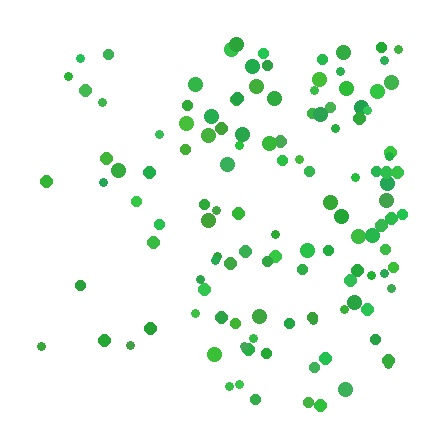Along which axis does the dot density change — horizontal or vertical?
Horizontal.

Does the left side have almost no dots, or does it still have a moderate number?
Still a moderate number, just noticeably fewer than the right.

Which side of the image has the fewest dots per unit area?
The left.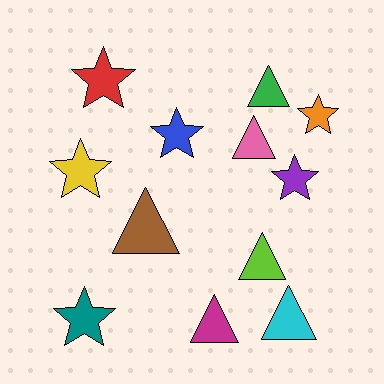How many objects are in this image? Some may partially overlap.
There are 12 objects.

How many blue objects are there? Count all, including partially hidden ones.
There is 1 blue object.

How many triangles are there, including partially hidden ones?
There are 6 triangles.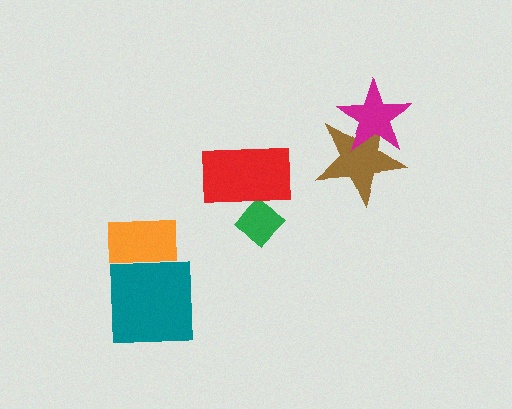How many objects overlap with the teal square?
1 object overlaps with the teal square.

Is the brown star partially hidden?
Yes, it is partially covered by another shape.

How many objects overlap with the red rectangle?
1 object overlaps with the red rectangle.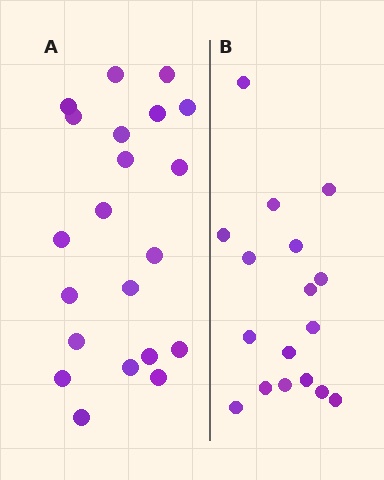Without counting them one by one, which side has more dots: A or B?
Region A (the left region) has more dots.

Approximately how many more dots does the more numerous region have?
Region A has about 4 more dots than region B.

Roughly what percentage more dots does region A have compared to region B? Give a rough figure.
About 25% more.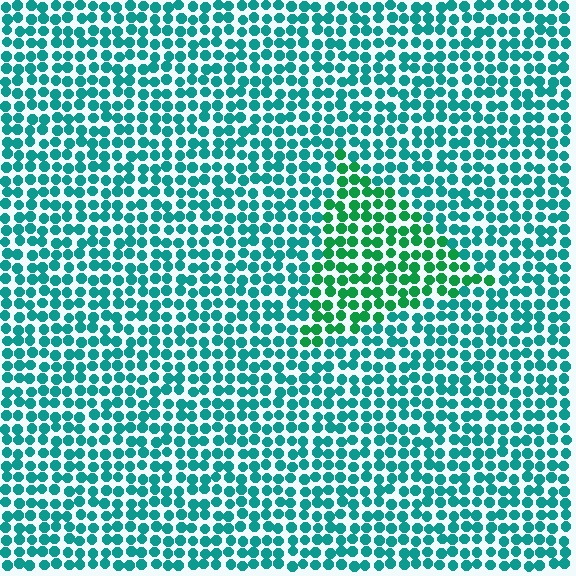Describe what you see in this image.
The image is filled with small teal elements in a uniform arrangement. A triangle-shaped region is visible where the elements are tinted to a slightly different hue, forming a subtle color boundary.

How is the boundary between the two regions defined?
The boundary is defined purely by a slight shift in hue (about 33 degrees). Spacing, size, and orientation are identical on both sides.